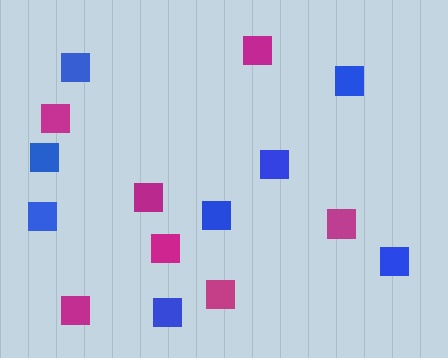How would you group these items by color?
There are 2 groups: one group of magenta squares (7) and one group of blue squares (8).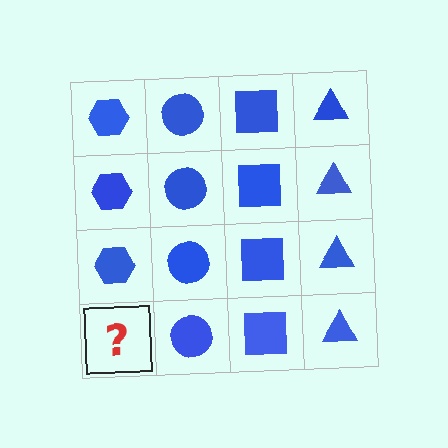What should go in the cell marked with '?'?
The missing cell should contain a blue hexagon.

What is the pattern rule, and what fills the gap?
The rule is that each column has a consistent shape. The gap should be filled with a blue hexagon.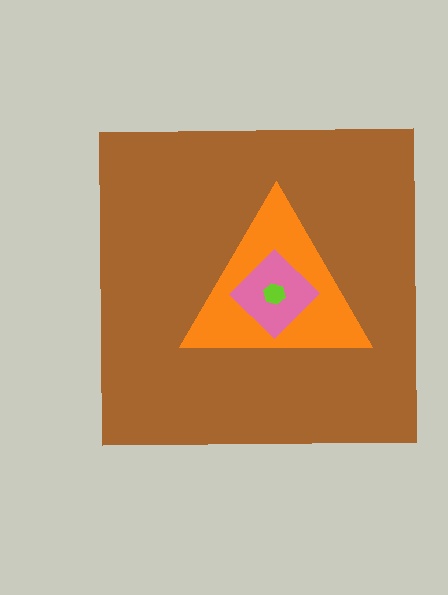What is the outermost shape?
The brown square.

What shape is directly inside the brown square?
The orange triangle.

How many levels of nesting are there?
4.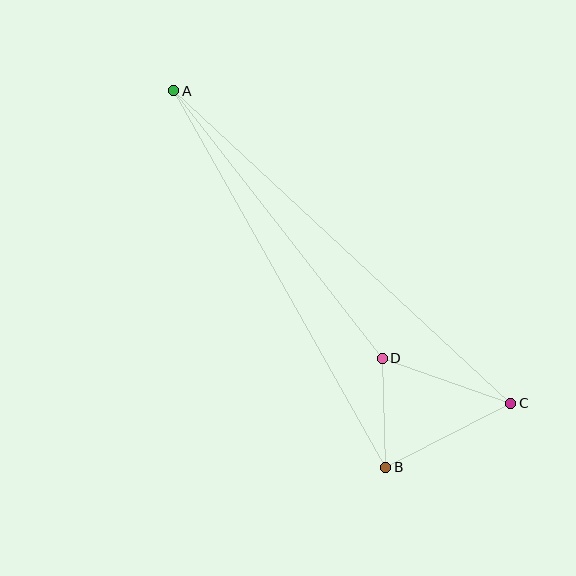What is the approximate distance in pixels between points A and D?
The distance between A and D is approximately 339 pixels.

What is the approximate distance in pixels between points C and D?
The distance between C and D is approximately 136 pixels.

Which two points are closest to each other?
Points B and D are closest to each other.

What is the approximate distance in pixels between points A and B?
The distance between A and B is approximately 432 pixels.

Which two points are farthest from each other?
Points A and C are farthest from each other.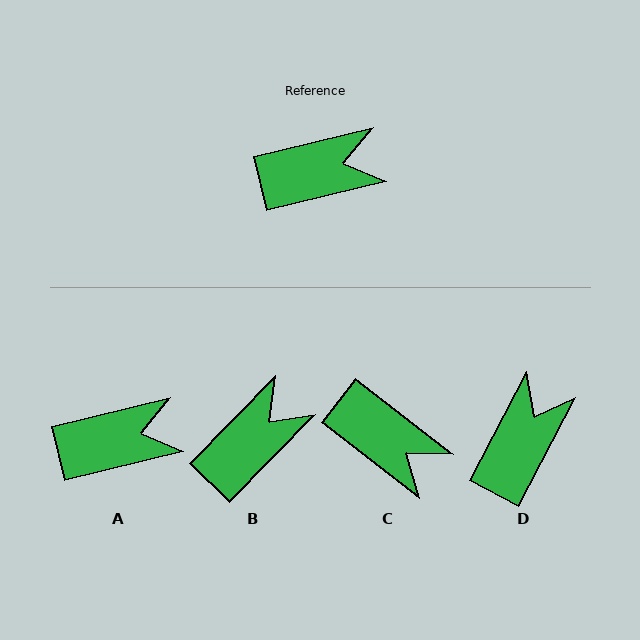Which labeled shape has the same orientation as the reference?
A.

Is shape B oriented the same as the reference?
No, it is off by about 32 degrees.